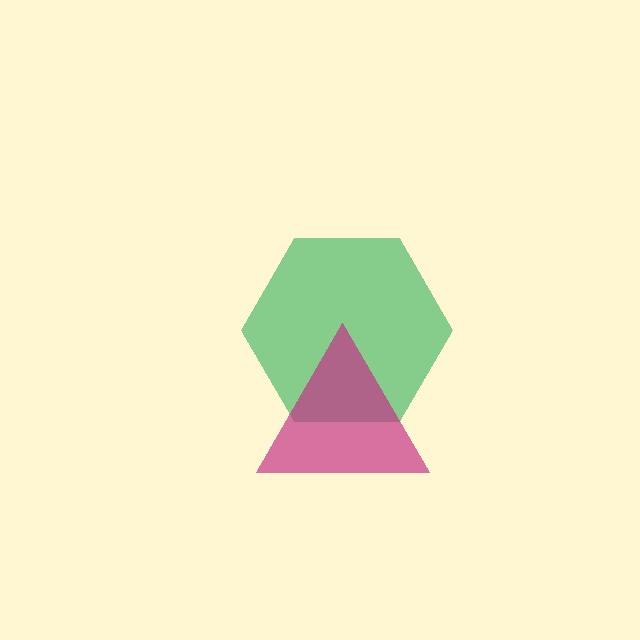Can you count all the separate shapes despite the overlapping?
Yes, there are 2 separate shapes.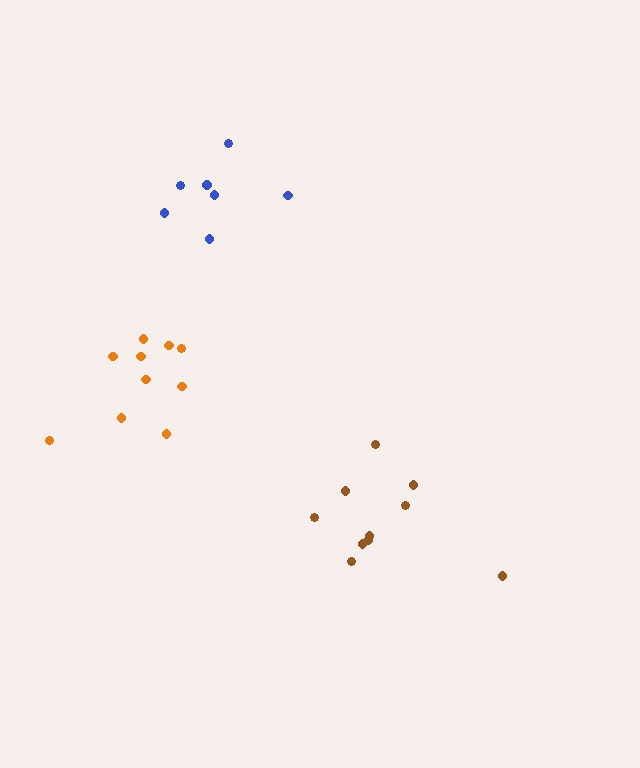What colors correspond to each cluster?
The clusters are colored: brown, blue, orange.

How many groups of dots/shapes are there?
There are 3 groups.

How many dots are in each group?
Group 1: 10 dots, Group 2: 7 dots, Group 3: 10 dots (27 total).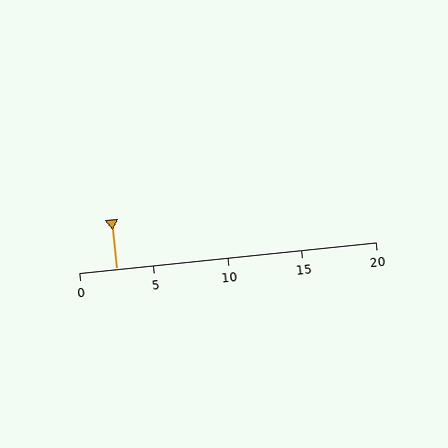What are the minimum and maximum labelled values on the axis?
The axis runs from 0 to 20.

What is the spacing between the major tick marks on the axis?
The major ticks are spaced 5 apart.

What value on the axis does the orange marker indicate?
The marker indicates approximately 2.5.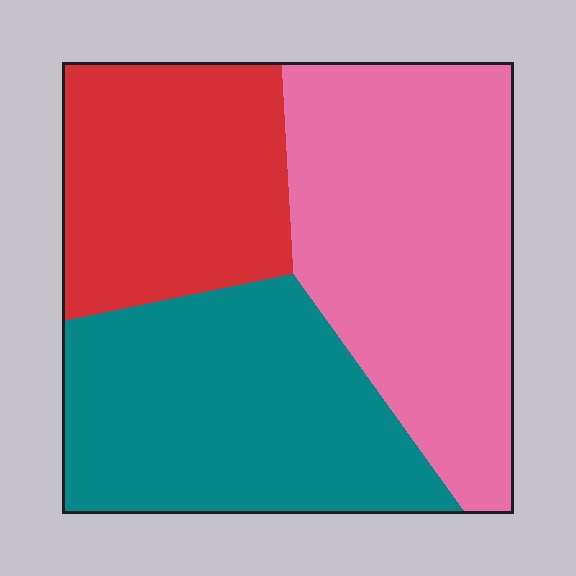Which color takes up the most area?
Pink, at roughly 40%.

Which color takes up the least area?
Red, at roughly 25%.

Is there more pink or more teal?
Pink.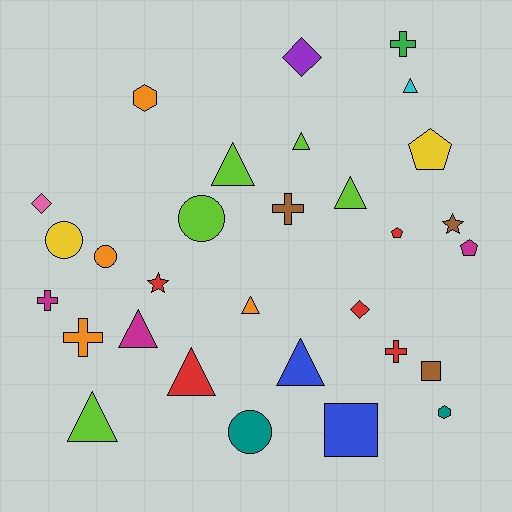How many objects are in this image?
There are 30 objects.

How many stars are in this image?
There are 2 stars.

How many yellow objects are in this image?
There are 2 yellow objects.